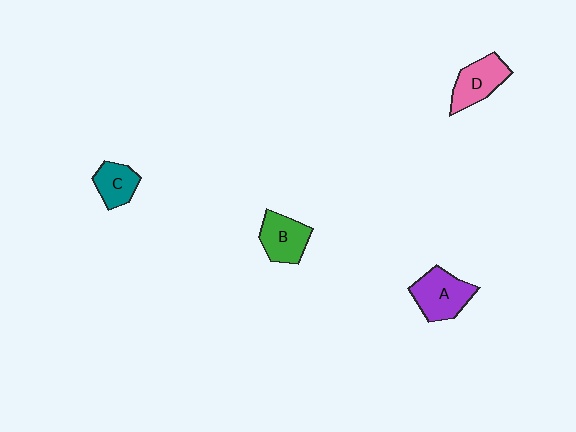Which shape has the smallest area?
Shape C (teal).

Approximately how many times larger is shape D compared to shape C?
Approximately 1.3 times.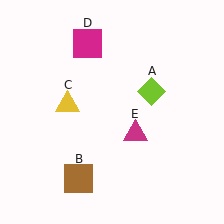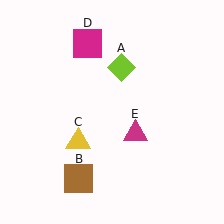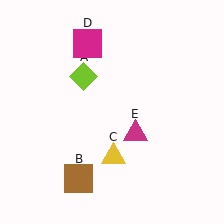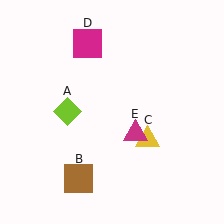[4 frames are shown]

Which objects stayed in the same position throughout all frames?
Brown square (object B) and magenta square (object D) and magenta triangle (object E) remained stationary.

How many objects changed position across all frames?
2 objects changed position: lime diamond (object A), yellow triangle (object C).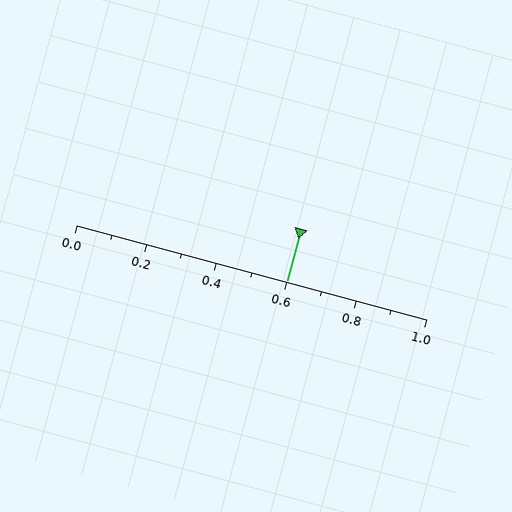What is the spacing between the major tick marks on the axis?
The major ticks are spaced 0.2 apart.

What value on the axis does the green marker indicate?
The marker indicates approximately 0.6.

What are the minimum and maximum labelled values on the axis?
The axis runs from 0.0 to 1.0.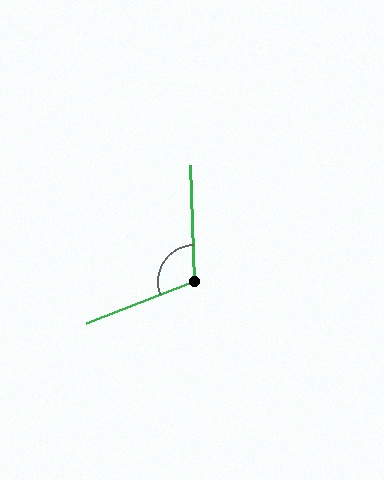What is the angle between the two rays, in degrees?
Approximately 109 degrees.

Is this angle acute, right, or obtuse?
It is obtuse.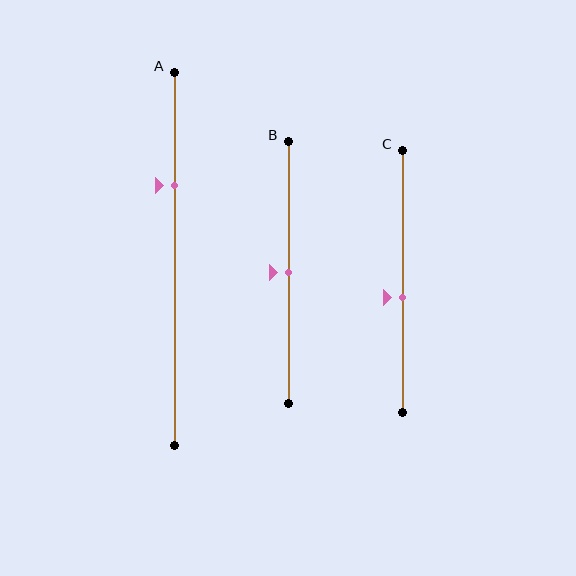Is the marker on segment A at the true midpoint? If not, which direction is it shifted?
No, the marker on segment A is shifted upward by about 20% of the segment length.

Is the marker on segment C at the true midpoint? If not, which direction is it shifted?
No, the marker on segment C is shifted downward by about 6% of the segment length.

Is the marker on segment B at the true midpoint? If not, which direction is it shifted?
Yes, the marker on segment B is at the true midpoint.